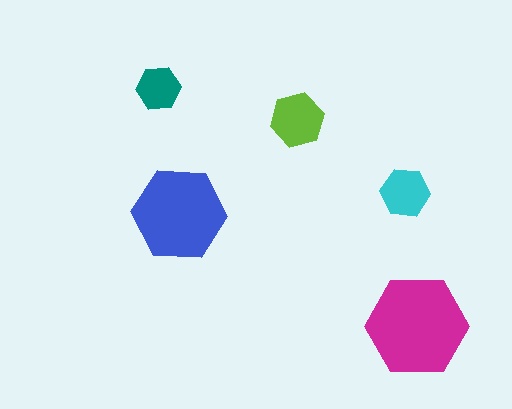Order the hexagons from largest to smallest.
the magenta one, the blue one, the lime one, the cyan one, the teal one.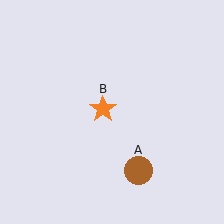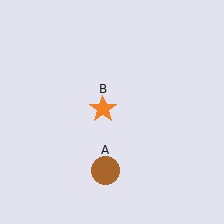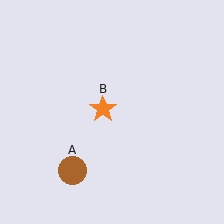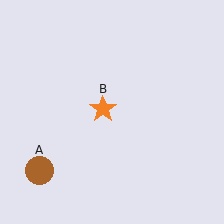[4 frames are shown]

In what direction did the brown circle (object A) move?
The brown circle (object A) moved left.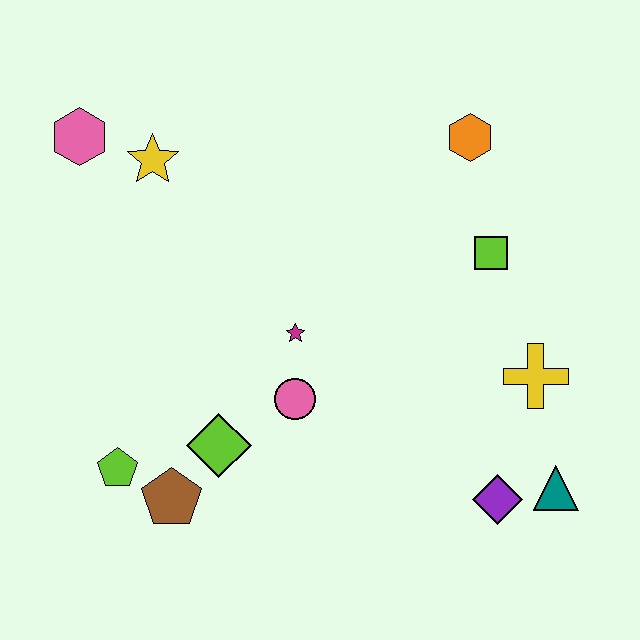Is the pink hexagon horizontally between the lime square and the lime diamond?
No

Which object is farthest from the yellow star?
The teal triangle is farthest from the yellow star.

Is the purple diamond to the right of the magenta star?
Yes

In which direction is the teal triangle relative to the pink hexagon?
The teal triangle is to the right of the pink hexagon.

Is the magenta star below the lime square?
Yes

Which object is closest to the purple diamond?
The teal triangle is closest to the purple diamond.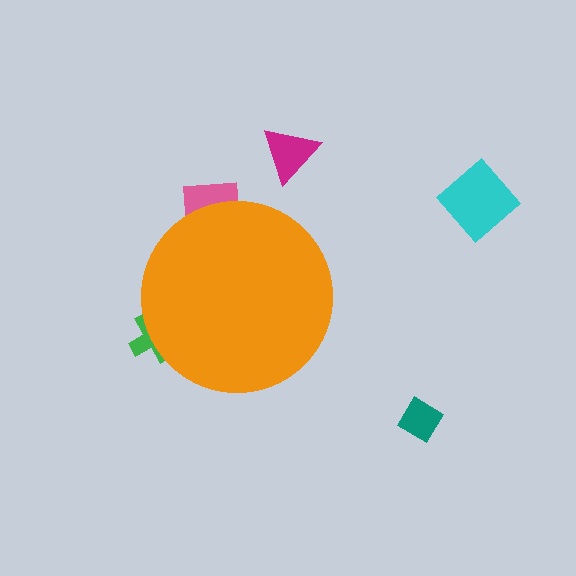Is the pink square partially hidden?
Yes, the pink square is partially hidden behind the orange circle.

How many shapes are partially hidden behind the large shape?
2 shapes are partially hidden.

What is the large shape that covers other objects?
An orange circle.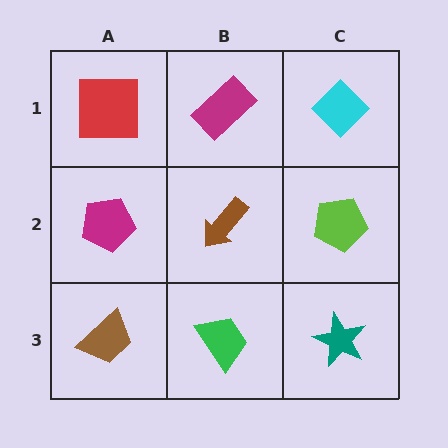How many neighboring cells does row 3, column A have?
2.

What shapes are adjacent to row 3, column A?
A magenta pentagon (row 2, column A), a green trapezoid (row 3, column B).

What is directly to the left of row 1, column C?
A magenta rectangle.